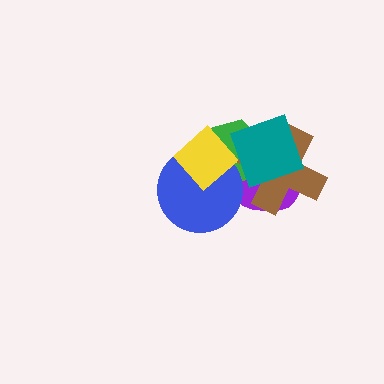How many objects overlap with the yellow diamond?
4 objects overlap with the yellow diamond.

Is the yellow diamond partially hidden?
Yes, it is partially covered by another shape.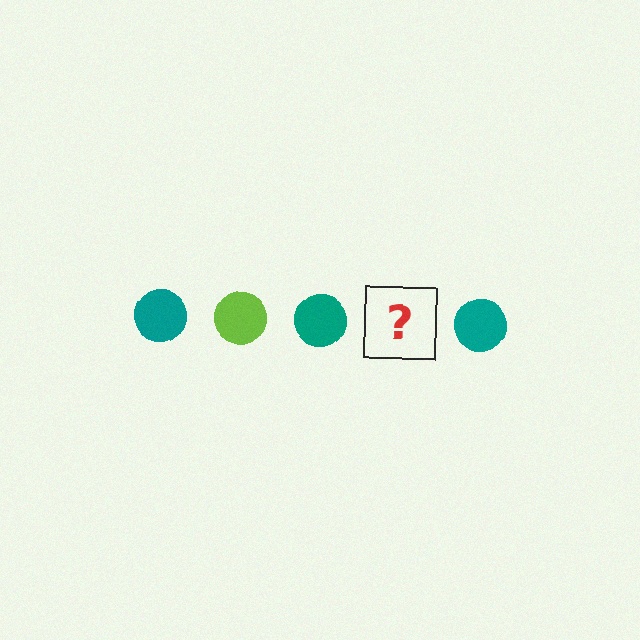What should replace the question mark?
The question mark should be replaced with a lime circle.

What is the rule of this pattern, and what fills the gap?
The rule is that the pattern cycles through teal, lime circles. The gap should be filled with a lime circle.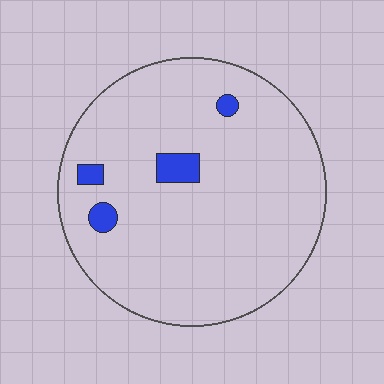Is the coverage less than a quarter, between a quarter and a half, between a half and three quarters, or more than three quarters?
Less than a quarter.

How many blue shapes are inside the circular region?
4.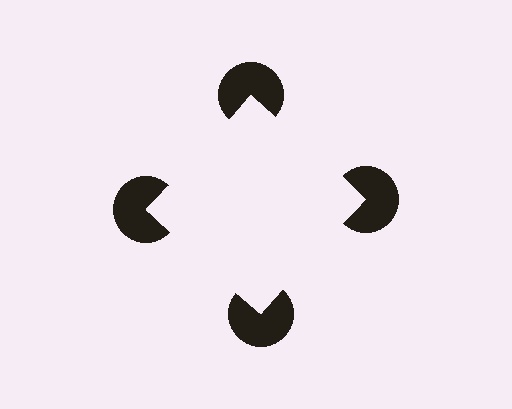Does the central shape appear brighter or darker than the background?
It typically appears slightly brighter than the background, even though no actual brightness change is drawn.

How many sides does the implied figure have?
4 sides.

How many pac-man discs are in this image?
There are 4 — one at each vertex of the illusory square.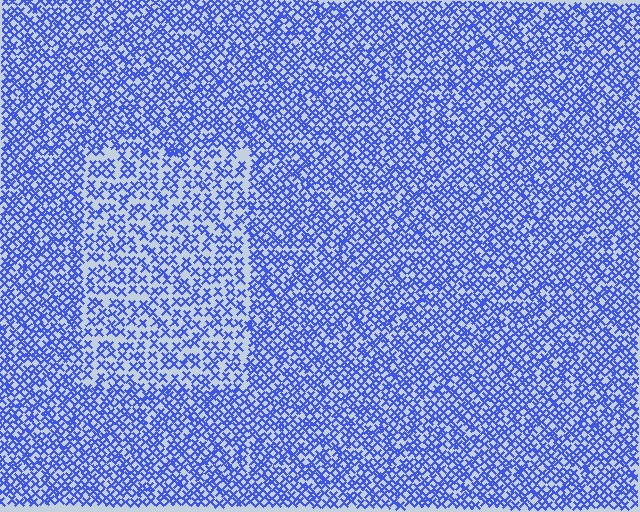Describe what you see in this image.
The image contains small blue elements arranged at two different densities. A rectangle-shaped region is visible where the elements are less densely packed than the surrounding area.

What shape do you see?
I see a rectangle.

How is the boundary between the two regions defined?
The boundary is defined by a change in element density (approximately 1.6x ratio). All elements are the same color, size, and shape.